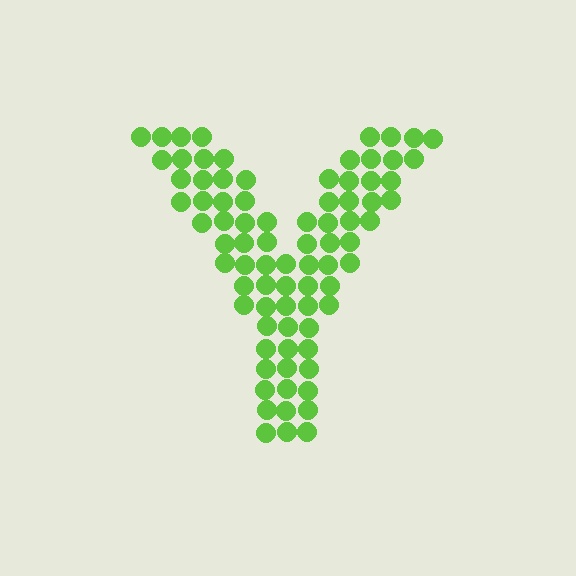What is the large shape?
The large shape is the letter Y.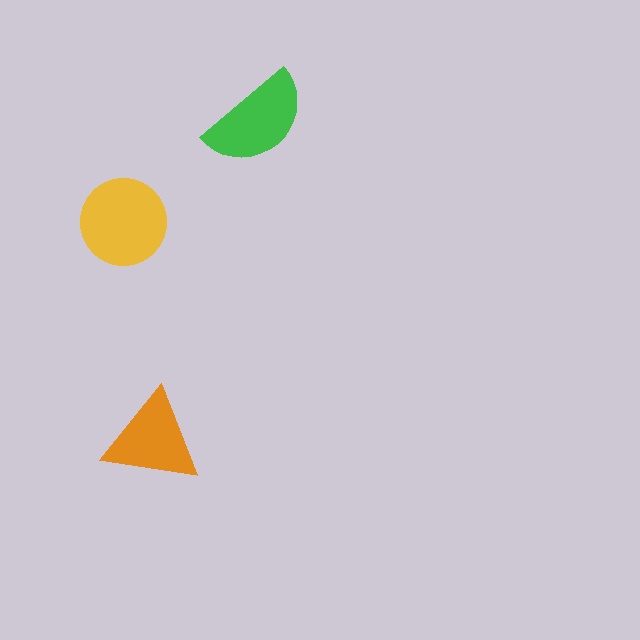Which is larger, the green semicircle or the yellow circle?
The yellow circle.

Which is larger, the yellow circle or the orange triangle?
The yellow circle.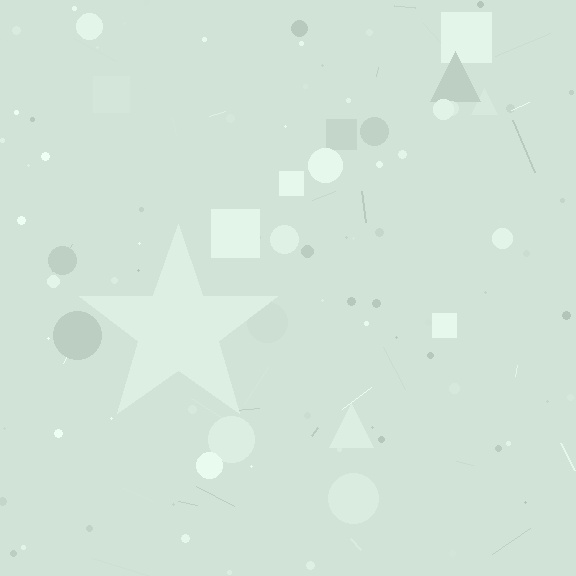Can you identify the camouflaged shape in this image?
The camouflaged shape is a star.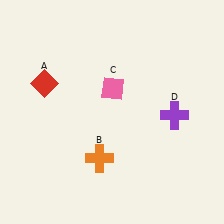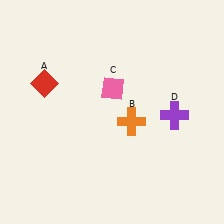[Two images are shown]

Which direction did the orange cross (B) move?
The orange cross (B) moved up.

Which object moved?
The orange cross (B) moved up.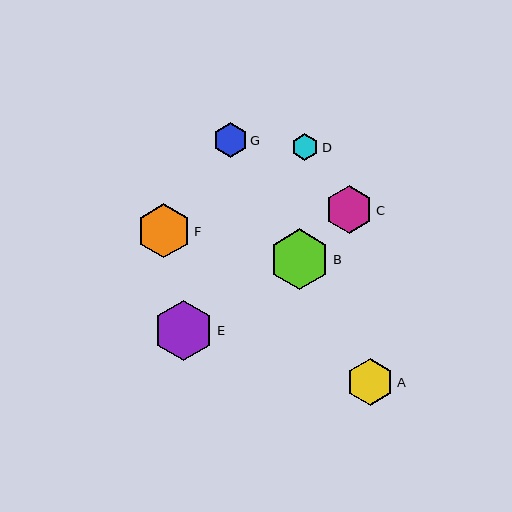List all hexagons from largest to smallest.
From largest to smallest: B, E, F, C, A, G, D.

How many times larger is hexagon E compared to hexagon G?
Hexagon E is approximately 1.8 times the size of hexagon G.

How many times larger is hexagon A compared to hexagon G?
Hexagon A is approximately 1.4 times the size of hexagon G.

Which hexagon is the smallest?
Hexagon D is the smallest with a size of approximately 27 pixels.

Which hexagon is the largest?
Hexagon B is the largest with a size of approximately 61 pixels.